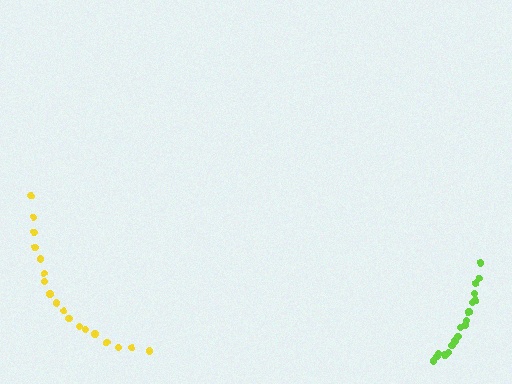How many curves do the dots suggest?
There are 2 distinct paths.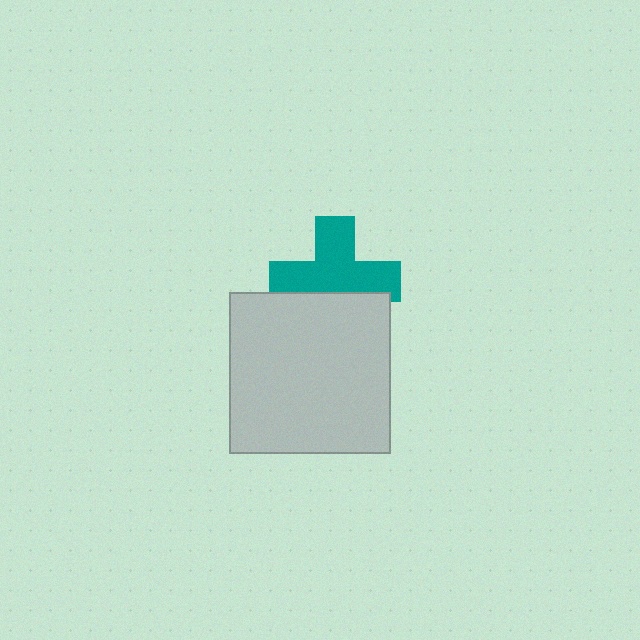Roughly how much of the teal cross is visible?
Most of it is visible (roughly 66%).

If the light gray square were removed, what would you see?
You would see the complete teal cross.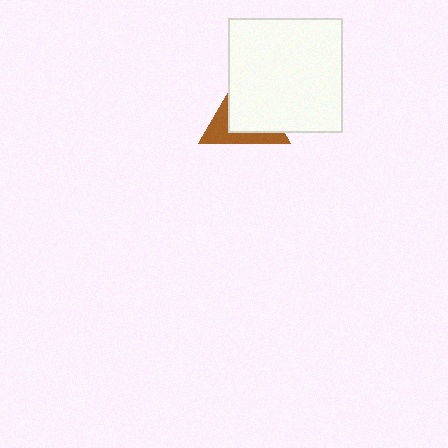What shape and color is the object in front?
The object in front is a white square.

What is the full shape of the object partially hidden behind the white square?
The partially hidden object is a brown triangle.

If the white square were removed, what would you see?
You would see the complete brown triangle.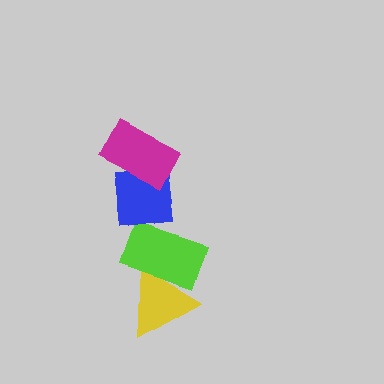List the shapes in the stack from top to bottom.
From top to bottom: the magenta rectangle, the blue square, the lime rectangle, the yellow triangle.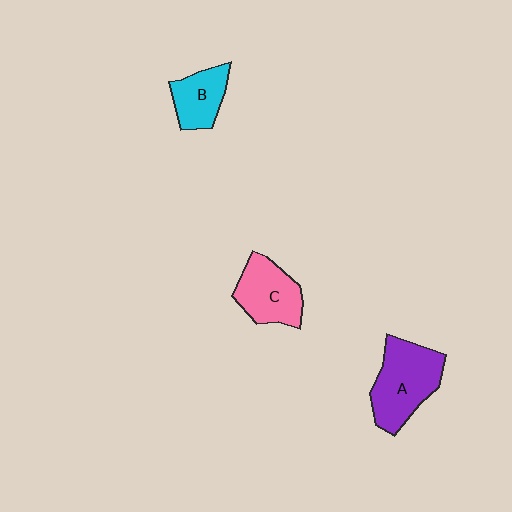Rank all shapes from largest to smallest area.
From largest to smallest: A (purple), C (pink), B (cyan).